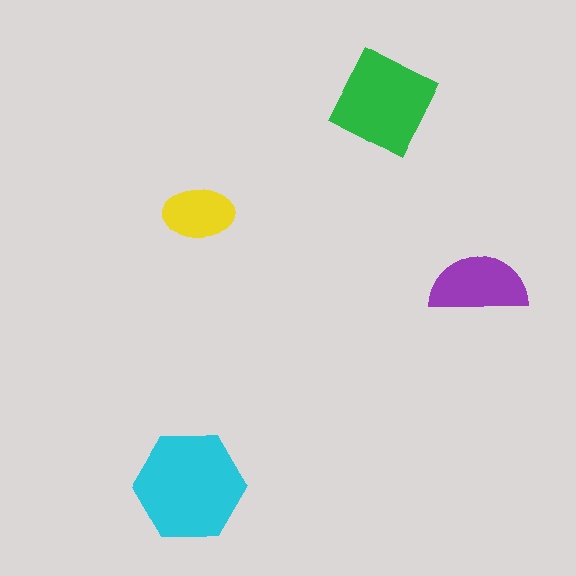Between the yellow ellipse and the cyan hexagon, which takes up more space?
The cyan hexagon.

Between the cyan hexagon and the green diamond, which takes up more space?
The cyan hexagon.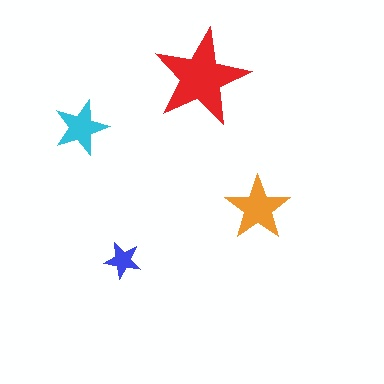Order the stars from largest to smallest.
the red one, the orange one, the cyan one, the blue one.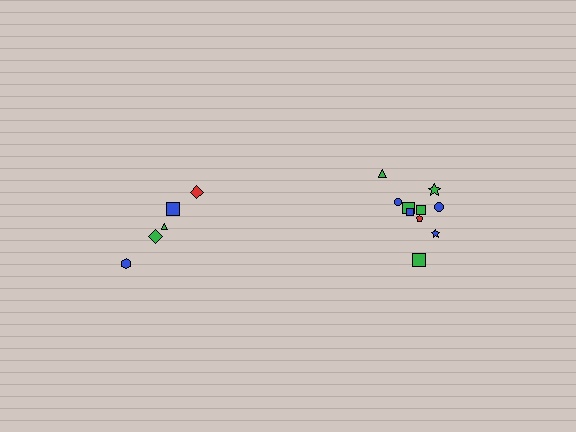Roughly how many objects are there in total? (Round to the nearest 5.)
Roughly 15 objects in total.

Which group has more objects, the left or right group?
The right group.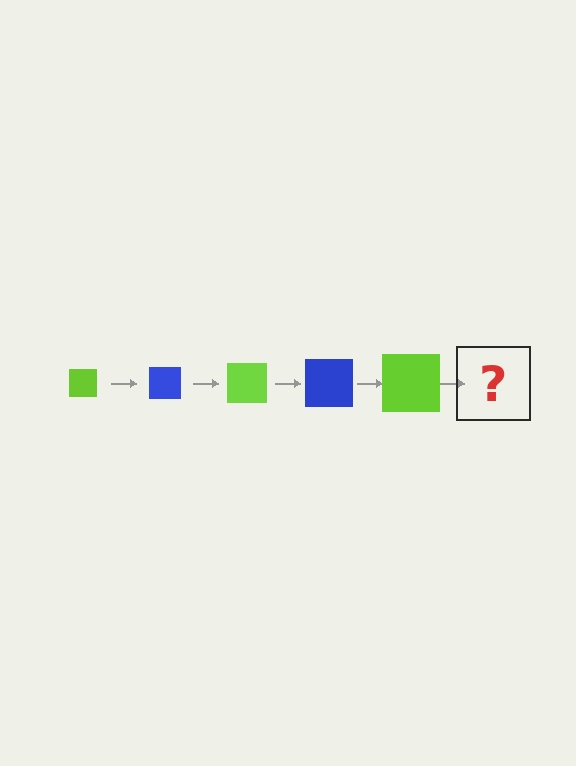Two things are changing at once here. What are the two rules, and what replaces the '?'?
The two rules are that the square grows larger each step and the color cycles through lime and blue. The '?' should be a blue square, larger than the previous one.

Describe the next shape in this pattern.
It should be a blue square, larger than the previous one.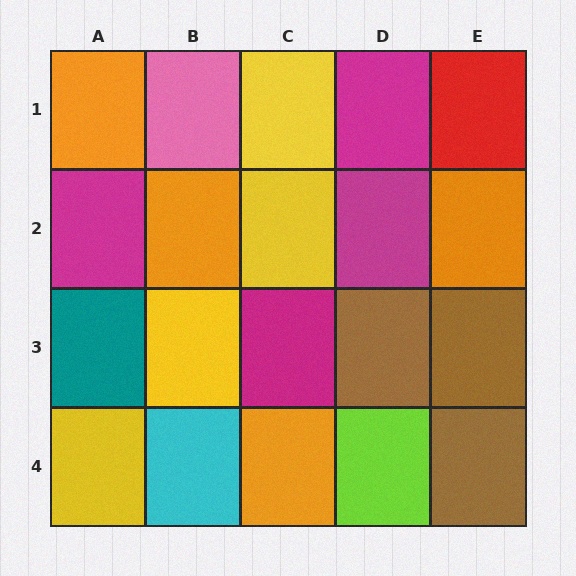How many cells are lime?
1 cell is lime.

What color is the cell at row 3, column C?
Magenta.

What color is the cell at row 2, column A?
Magenta.